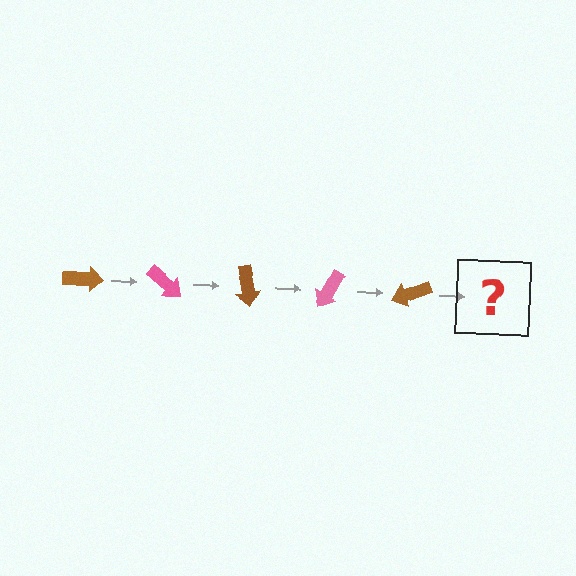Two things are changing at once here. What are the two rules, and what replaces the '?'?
The two rules are that it rotates 40 degrees each step and the color cycles through brown and pink. The '?' should be a pink arrow, rotated 200 degrees from the start.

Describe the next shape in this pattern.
It should be a pink arrow, rotated 200 degrees from the start.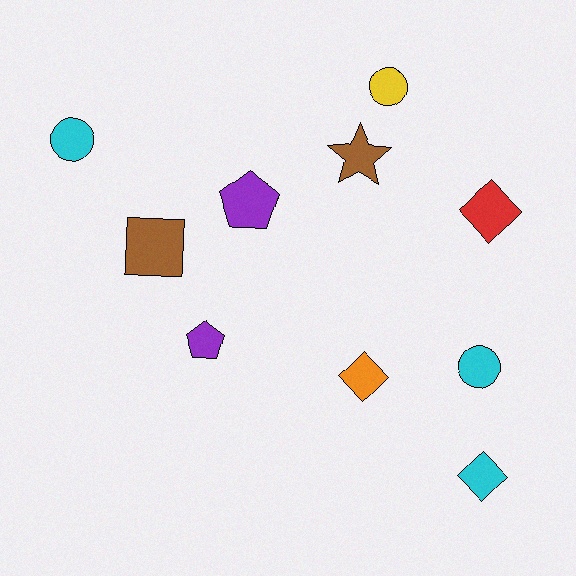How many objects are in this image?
There are 10 objects.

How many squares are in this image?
There is 1 square.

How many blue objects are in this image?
There are no blue objects.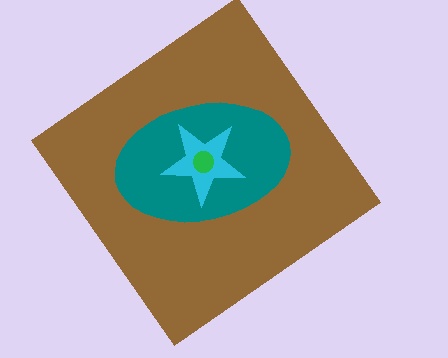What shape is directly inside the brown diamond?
The teal ellipse.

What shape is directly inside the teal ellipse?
The cyan star.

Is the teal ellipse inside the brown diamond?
Yes.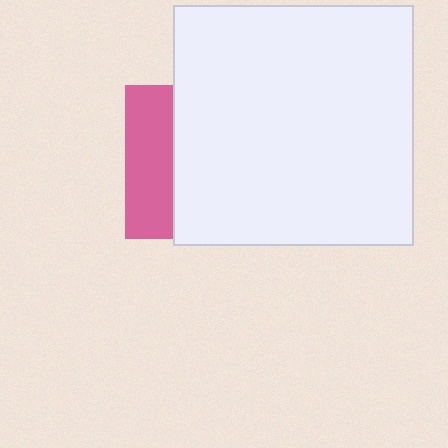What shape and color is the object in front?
The object in front is a white square.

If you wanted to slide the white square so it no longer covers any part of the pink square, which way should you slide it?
Slide it right — that is the most direct way to separate the two shapes.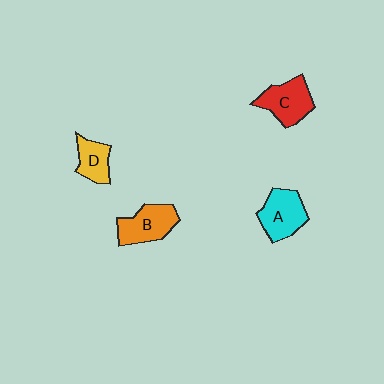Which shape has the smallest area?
Shape D (yellow).